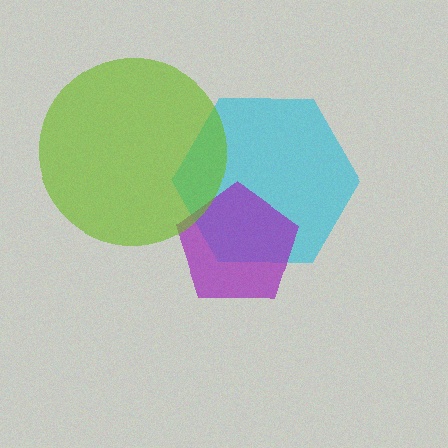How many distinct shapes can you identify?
There are 3 distinct shapes: a cyan hexagon, a purple pentagon, a lime circle.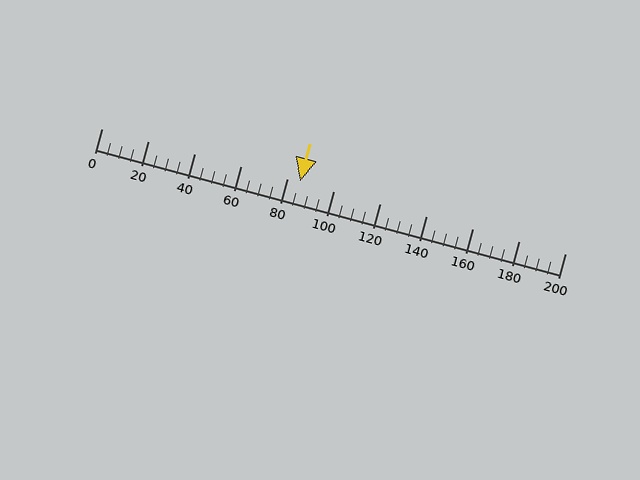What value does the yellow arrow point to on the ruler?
The yellow arrow points to approximately 86.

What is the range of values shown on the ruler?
The ruler shows values from 0 to 200.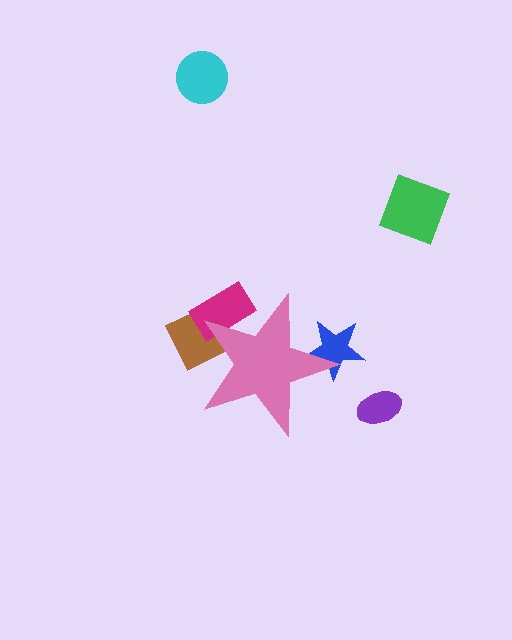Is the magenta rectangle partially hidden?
Yes, the magenta rectangle is partially hidden behind the pink star.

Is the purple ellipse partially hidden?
No, the purple ellipse is fully visible.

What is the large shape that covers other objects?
A pink star.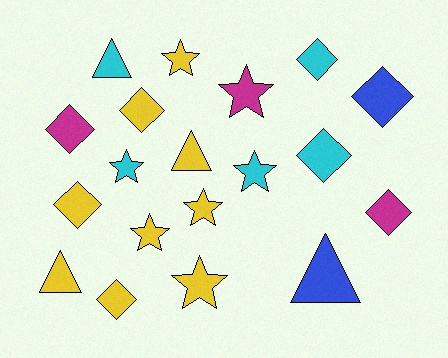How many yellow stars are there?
There are 4 yellow stars.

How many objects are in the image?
There are 19 objects.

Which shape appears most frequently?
Diamond, with 8 objects.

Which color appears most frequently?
Yellow, with 9 objects.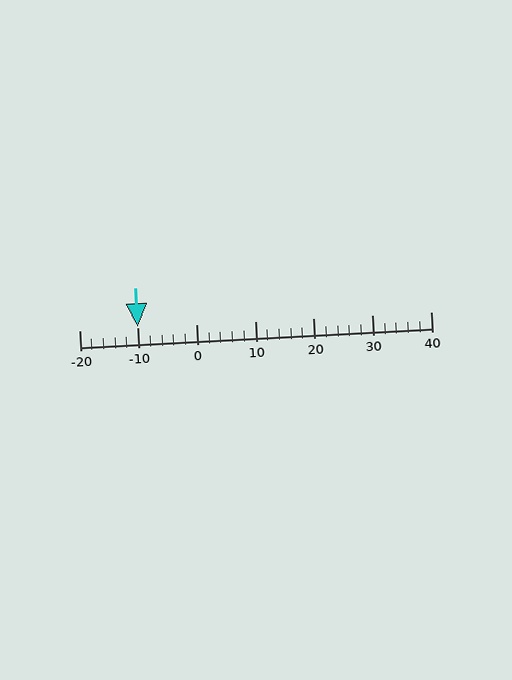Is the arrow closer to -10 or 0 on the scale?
The arrow is closer to -10.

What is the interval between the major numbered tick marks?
The major tick marks are spaced 10 units apart.